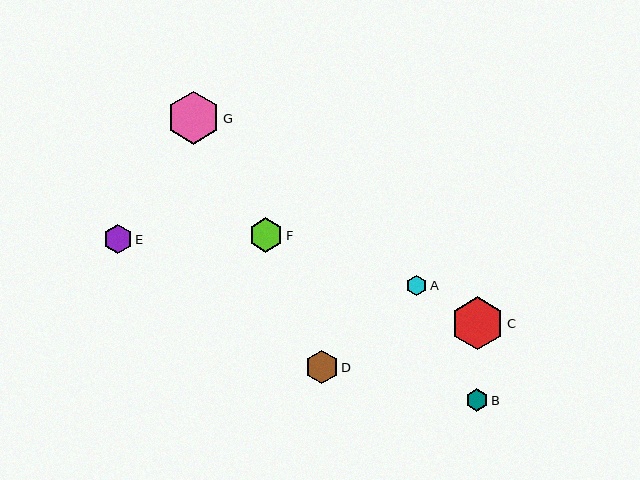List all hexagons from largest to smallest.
From largest to smallest: C, G, F, D, E, B, A.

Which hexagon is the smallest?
Hexagon A is the smallest with a size of approximately 21 pixels.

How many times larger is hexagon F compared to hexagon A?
Hexagon F is approximately 1.6 times the size of hexagon A.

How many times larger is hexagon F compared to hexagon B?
Hexagon F is approximately 1.5 times the size of hexagon B.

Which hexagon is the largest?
Hexagon C is the largest with a size of approximately 53 pixels.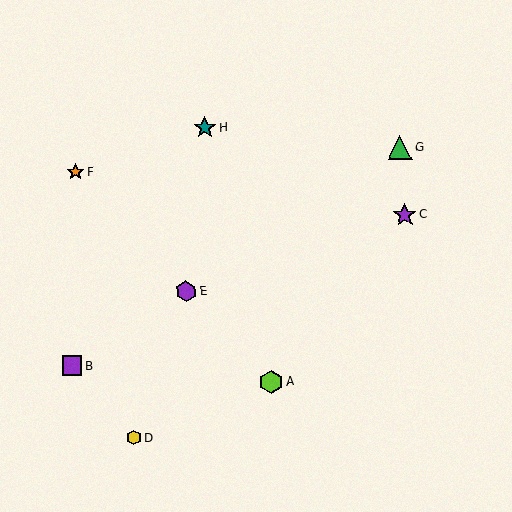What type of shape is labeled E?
Shape E is a purple hexagon.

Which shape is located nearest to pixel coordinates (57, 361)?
The purple square (labeled B) at (72, 365) is nearest to that location.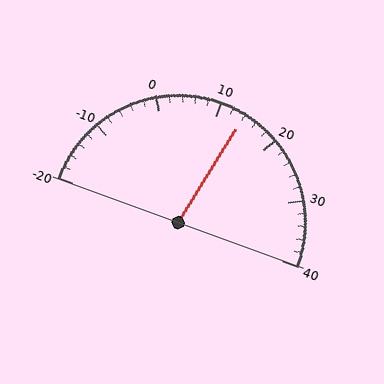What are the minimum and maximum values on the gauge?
The gauge ranges from -20 to 40.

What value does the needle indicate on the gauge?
The needle indicates approximately 14.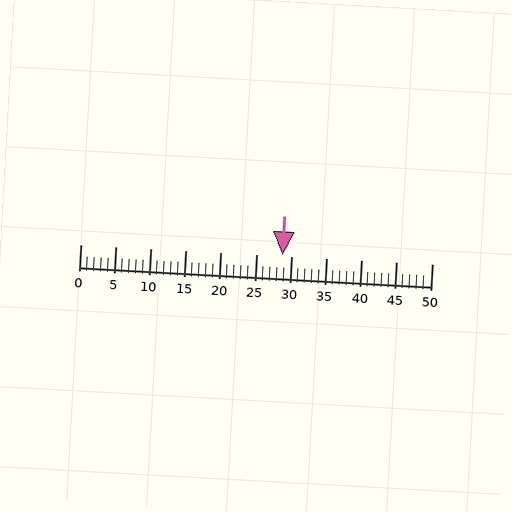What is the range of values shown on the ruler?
The ruler shows values from 0 to 50.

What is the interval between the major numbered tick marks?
The major tick marks are spaced 5 units apart.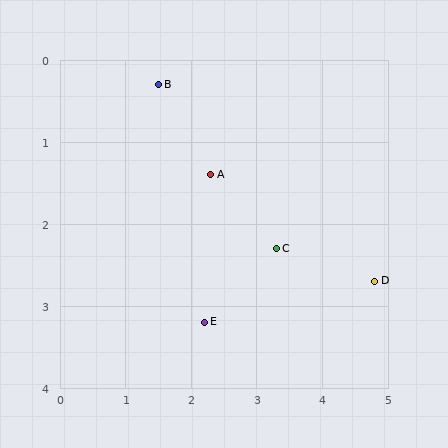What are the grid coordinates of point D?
Point D is at approximately (4.8, 2.7).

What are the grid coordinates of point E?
Point E is at approximately (2.2, 3.2).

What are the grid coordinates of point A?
Point A is at approximately (2.3, 1.4).